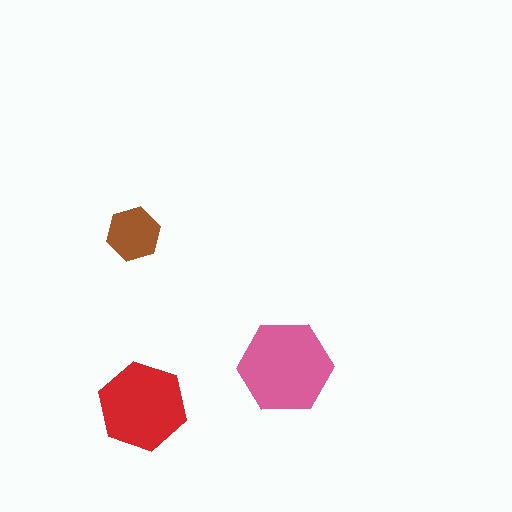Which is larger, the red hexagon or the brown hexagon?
The red one.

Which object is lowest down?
The red hexagon is bottommost.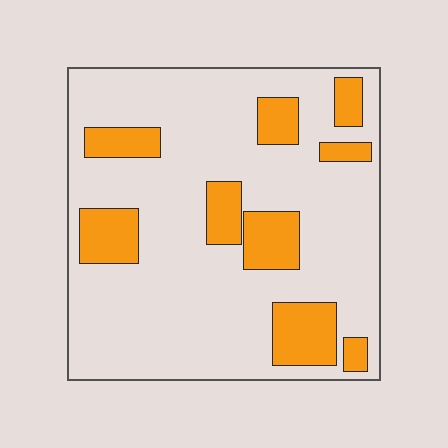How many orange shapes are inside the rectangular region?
9.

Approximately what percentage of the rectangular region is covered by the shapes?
Approximately 20%.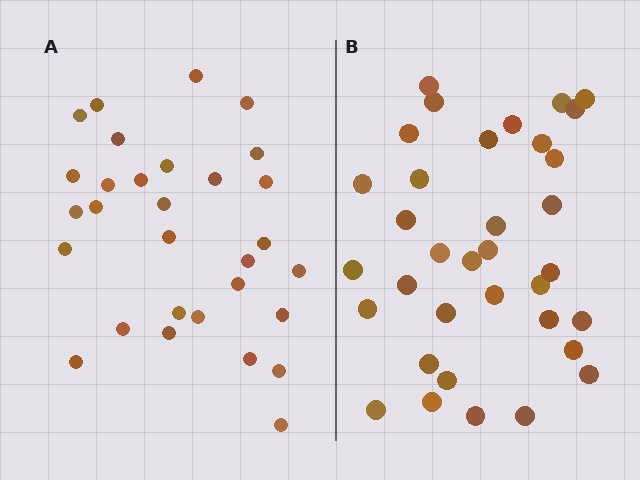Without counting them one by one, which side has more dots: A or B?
Region B (the right region) has more dots.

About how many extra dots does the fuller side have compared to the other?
Region B has about 5 more dots than region A.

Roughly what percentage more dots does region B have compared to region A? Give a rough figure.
About 15% more.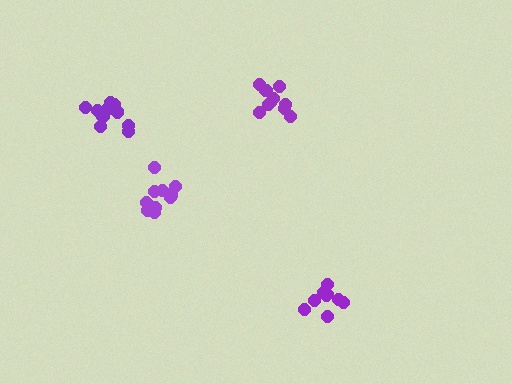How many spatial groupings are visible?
There are 4 spatial groupings.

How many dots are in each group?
Group 1: 9 dots, Group 2: 12 dots, Group 3: 10 dots, Group 4: 11 dots (42 total).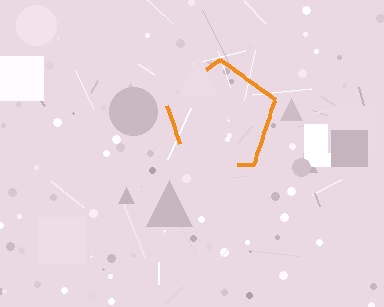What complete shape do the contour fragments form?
The contour fragments form a pentagon.